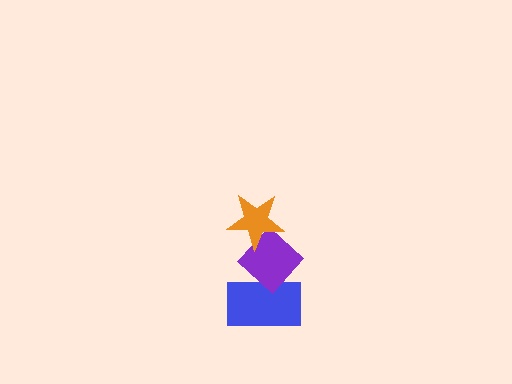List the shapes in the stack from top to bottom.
From top to bottom: the orange star, the purple diamond, the blue rectangle.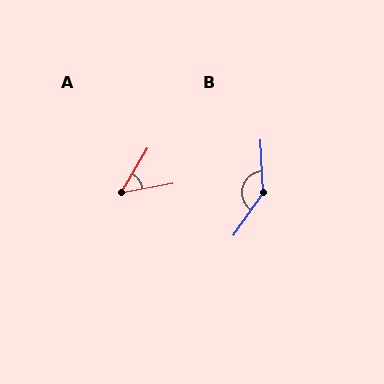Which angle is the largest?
B, at approximately 142 degrees.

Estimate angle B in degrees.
Approximately 142 degrees.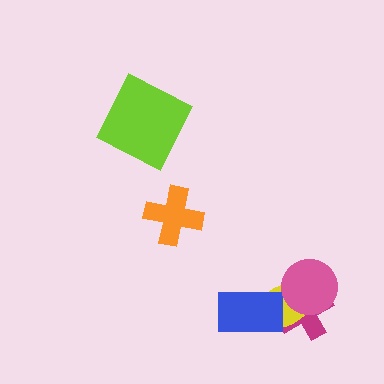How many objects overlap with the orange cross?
0 objects overlap with the orange cross.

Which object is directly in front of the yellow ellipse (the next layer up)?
The blue rectangle is directly in front of the yellow ellipse.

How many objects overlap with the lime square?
0 objects overlap with the lime square.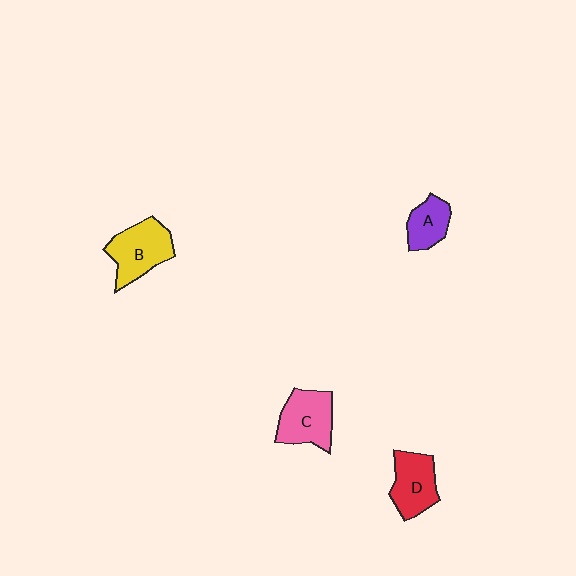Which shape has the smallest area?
Shape A (purple).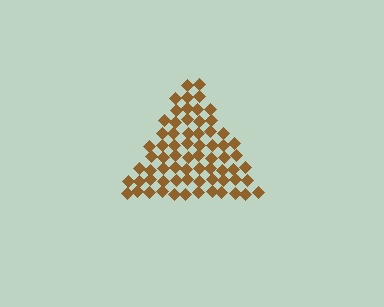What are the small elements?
The small elements are diamonds.